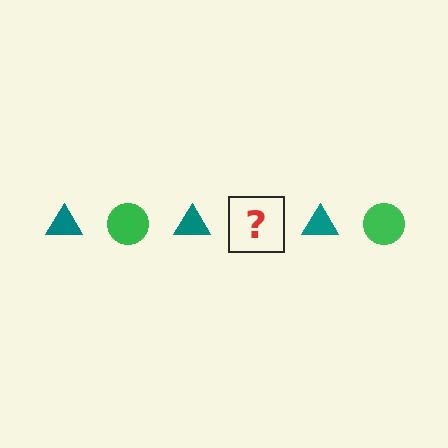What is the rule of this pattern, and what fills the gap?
The rule is that the pattern alternates between teal triangle and green circle. The gap should be filled with a green circle.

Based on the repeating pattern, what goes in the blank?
The blank should be a green circle.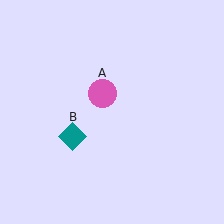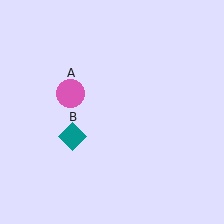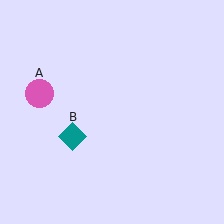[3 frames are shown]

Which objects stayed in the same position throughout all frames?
Teal diamond (object B) remained stationary.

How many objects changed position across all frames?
1 object changed position: pink circle (object A).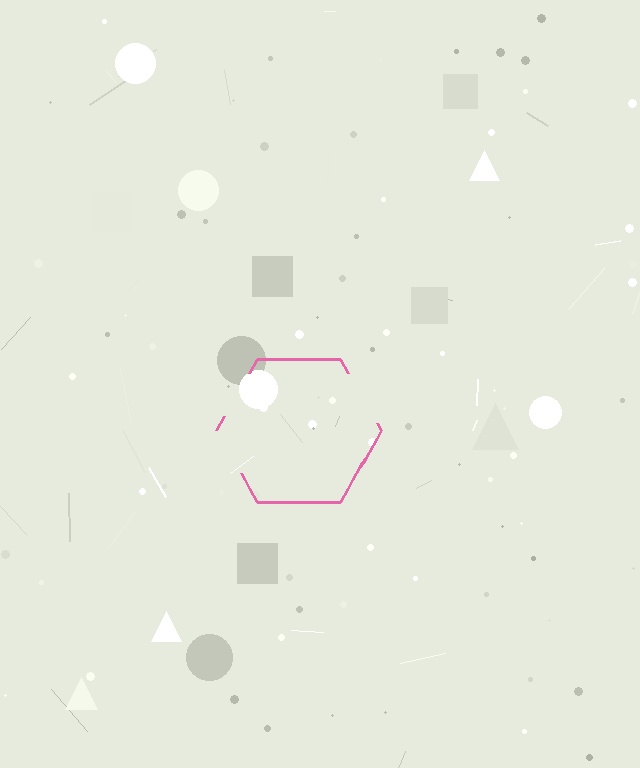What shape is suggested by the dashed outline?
The dashed outline suggests a hexagon.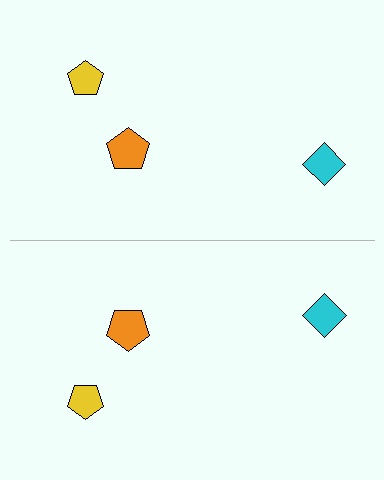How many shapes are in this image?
There are 6 shapes in this image.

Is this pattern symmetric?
Yes, this pattern has bilateral (reflection) symmetry.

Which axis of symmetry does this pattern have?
The pattern has a horizontal axis of symmetry running through the center of the image.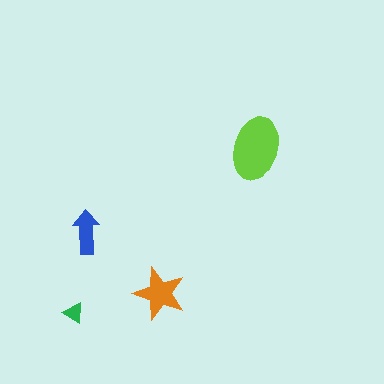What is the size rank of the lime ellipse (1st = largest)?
1st.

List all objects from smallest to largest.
The green triangle, the blue arrow, the orange star, the lime ellipse.